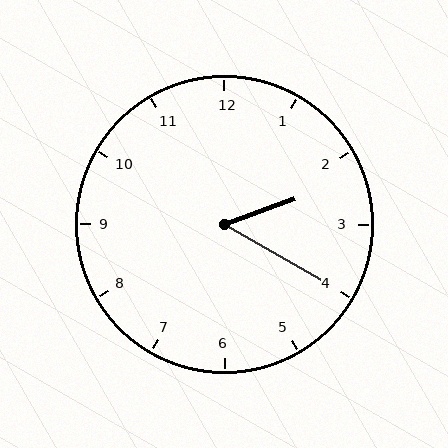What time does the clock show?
2:20.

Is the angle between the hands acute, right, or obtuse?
It is acute.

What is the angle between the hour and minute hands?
Approximately 50 degrees.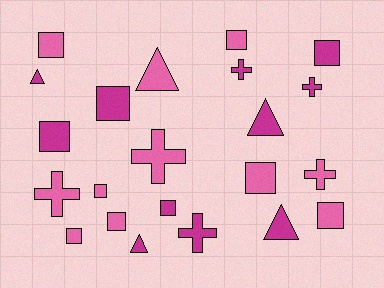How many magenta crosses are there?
There are 3 magenta crosses.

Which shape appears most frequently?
Square, with 11 objects.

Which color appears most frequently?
Pink, with 11 objects.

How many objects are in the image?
There are 22 objects.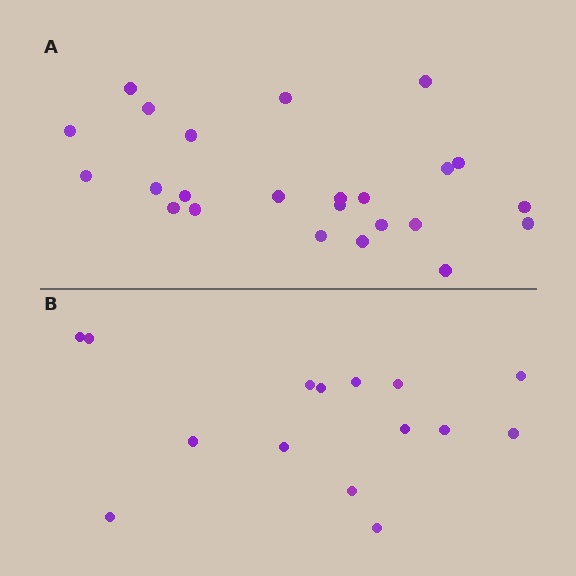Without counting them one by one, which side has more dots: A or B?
Region A (the top region) has more dots.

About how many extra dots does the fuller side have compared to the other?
Region A has roughly 8 or so more dots than region B.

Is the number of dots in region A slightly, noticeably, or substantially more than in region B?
Region A has substantially more. The ratio is roughly 1.6 to 1.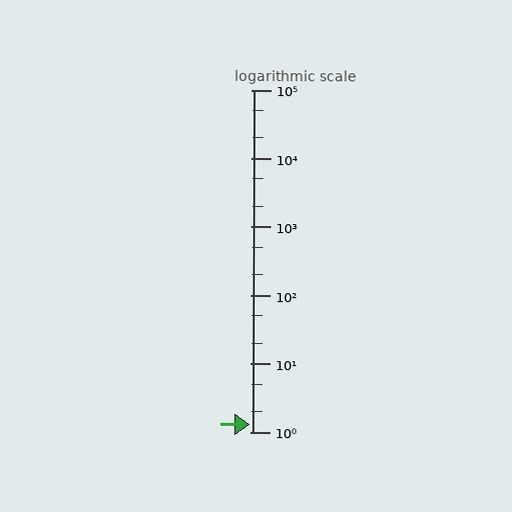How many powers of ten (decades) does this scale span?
The scale spans 5 decades, from 1 to 100000.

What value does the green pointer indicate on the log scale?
The pointer indicates approximately 1.3.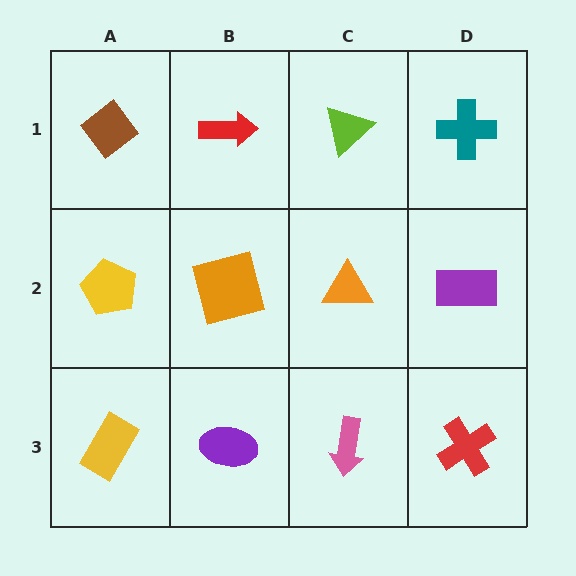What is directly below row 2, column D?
A red cross.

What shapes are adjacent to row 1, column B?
An orange square (row 2, column B), a brown diamond (row 1, column A), a lime triangle (row 1, column C).